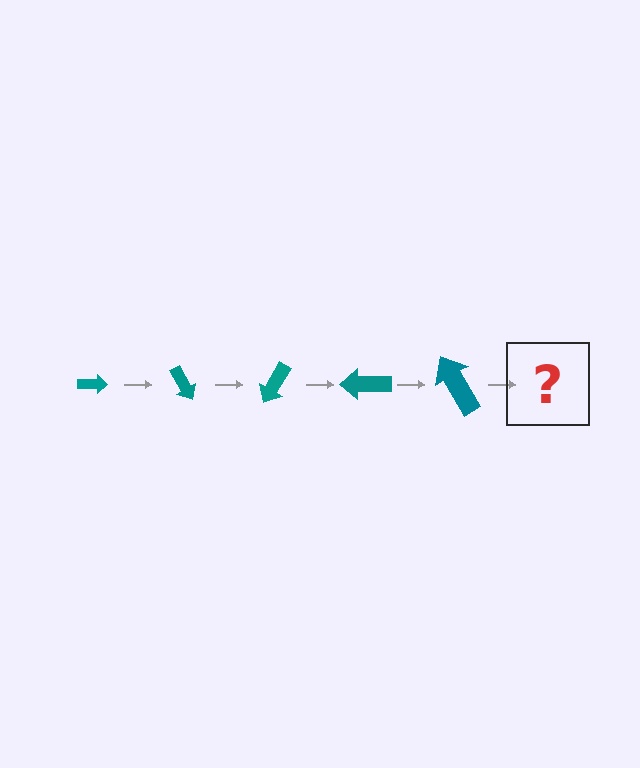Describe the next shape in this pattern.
It should be an arrow, larger than the previous one and rotated 300 degrees from the start.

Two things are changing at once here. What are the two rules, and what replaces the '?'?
The two rules are that the arrow grows larger each step and it rotates 60 degrees each step. The '?' should be an arrow, larger than the previous one and rotated 300 degrees from the start.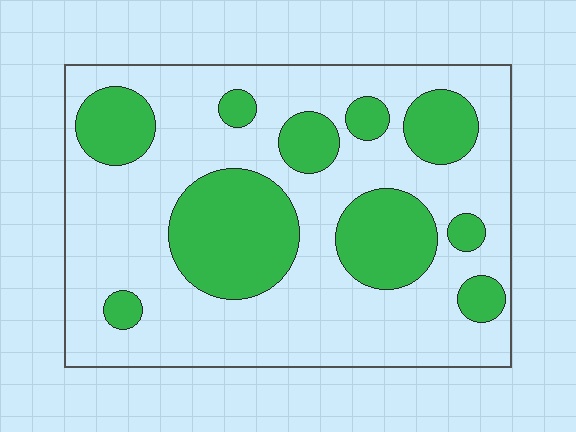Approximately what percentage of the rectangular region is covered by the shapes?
Approximately 30%.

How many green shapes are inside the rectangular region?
10.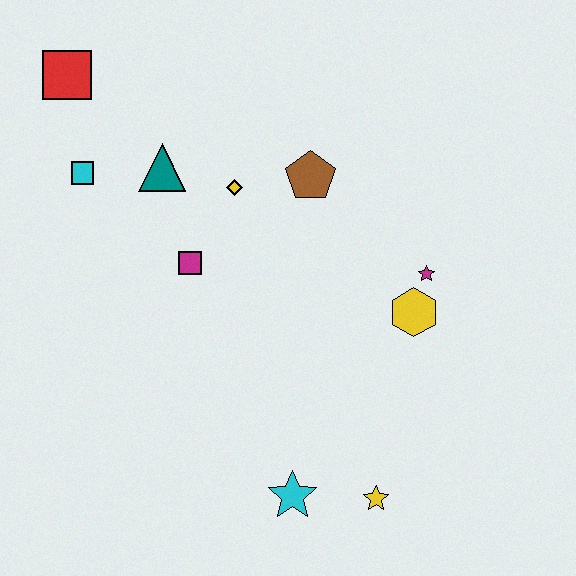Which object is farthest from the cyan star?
The red square is farthest from the cyan star.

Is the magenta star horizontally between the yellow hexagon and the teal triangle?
No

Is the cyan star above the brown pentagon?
No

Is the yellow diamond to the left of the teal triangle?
No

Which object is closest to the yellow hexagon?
The magenta star is closest to the yellow hexagon.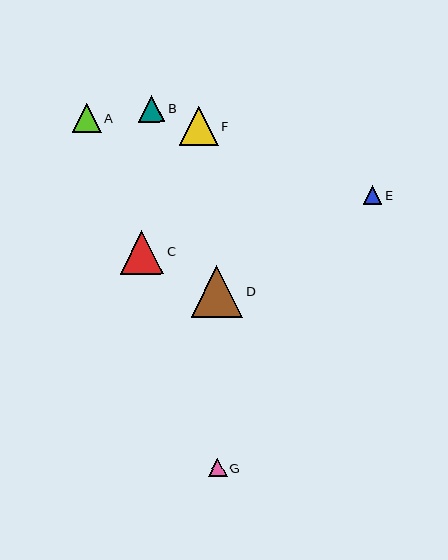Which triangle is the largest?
Triangle D is the largest with a size of approximately 51 pixels.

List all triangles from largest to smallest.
From largest to smallest: D, C, F, A, B, G, E.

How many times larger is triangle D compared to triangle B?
Triangle D is approximately 1.9 times the size of triangle B.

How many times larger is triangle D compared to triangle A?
Triangle D is approximately 1.8 times the size of triangle A.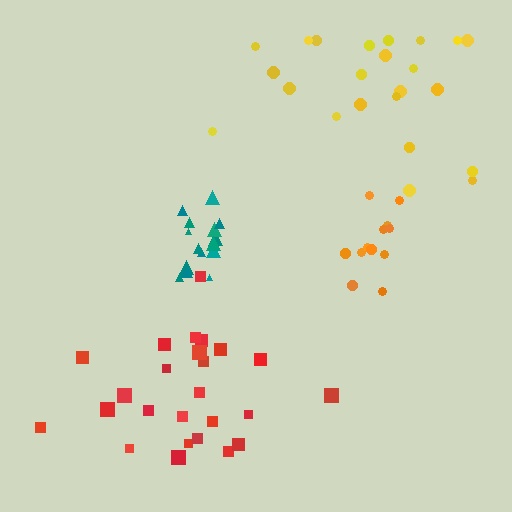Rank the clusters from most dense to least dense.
teal, orange, red, yellow.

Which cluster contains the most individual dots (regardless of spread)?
Red (25).